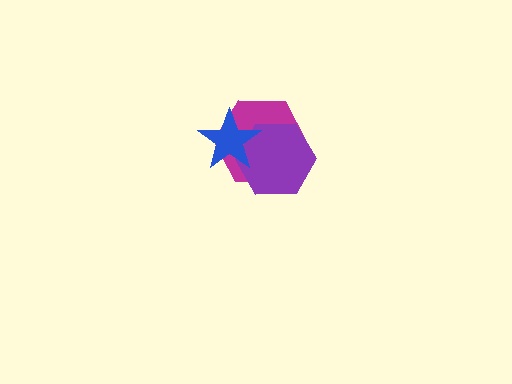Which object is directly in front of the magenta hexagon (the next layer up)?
The purple hexagon is directly in front of the magenta hexagon.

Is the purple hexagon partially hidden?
Yes, it is partially covered by another shape.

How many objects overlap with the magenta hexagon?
2 objects overlap with the magenta hexagon.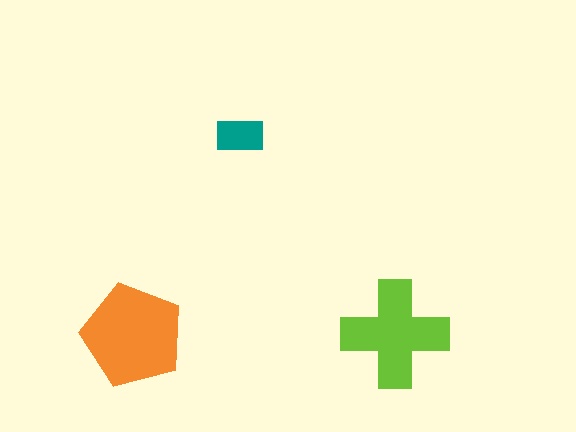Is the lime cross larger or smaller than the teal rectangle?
Larger.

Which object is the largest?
The orange pentagon.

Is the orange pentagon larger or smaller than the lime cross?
Larger.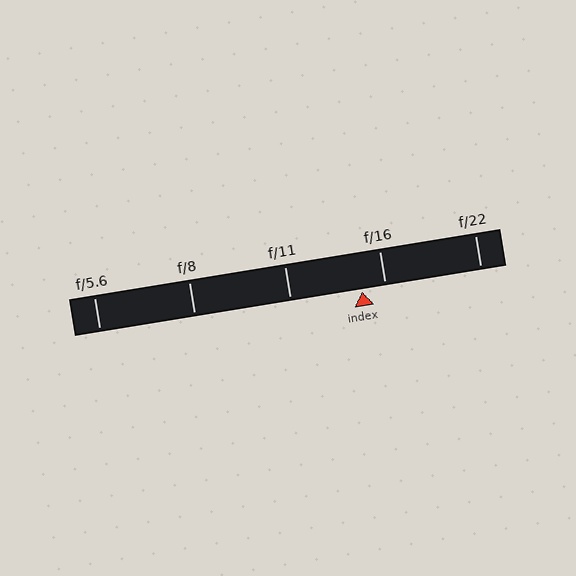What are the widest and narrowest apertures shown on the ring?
The widest aperture shown is f/5.6 and the narrowest is f/22.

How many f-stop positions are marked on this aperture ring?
There are 5 f-stop positions marked.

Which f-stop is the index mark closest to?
The index mark is closest to f/16.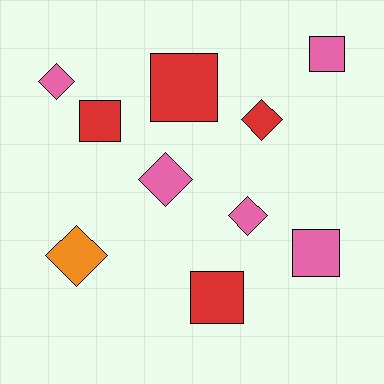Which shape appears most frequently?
Diamond, with 5 objects.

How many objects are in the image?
There are 10 objects.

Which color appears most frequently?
Pink, with 5 objects.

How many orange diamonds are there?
There is 1 orange diamond.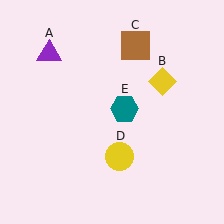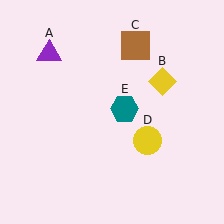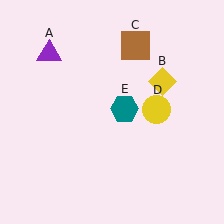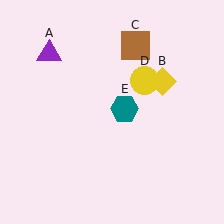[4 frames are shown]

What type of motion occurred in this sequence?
The yellow circle (object D) rotated counterclockwise around the center of the scene.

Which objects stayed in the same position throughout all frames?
Purple triangle (object A) and yellow diamond (object B) and brown square (object C) and teal hexagon (object E) remained stationary.